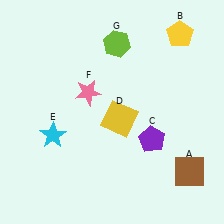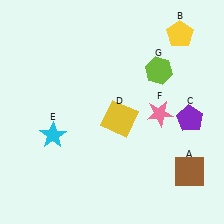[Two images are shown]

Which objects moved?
The objects that moved are: the purple pentagon (C), the pink star (F), the lime hexagon (G).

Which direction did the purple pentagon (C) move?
The purple pentagon (C) moved right.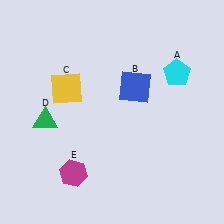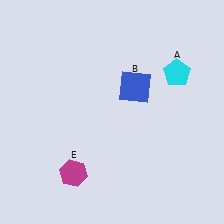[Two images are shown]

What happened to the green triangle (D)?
The green triangle (D) was removed in Image 2. It was in the bottom-left area of Image 1.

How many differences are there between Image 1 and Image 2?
There are 2 differences between the two images.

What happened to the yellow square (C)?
The yellow square (C) was removed in Image 2. It was in the top-left area of Image 1.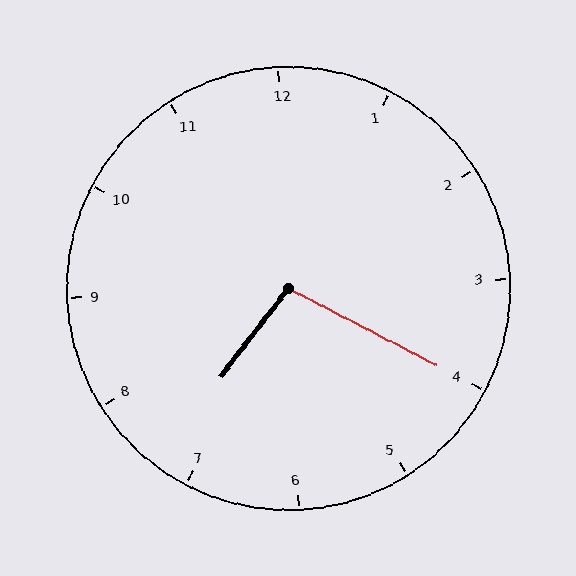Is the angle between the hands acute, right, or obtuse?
It is obtuse.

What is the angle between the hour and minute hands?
Approximately 100 degrees.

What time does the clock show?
7:20.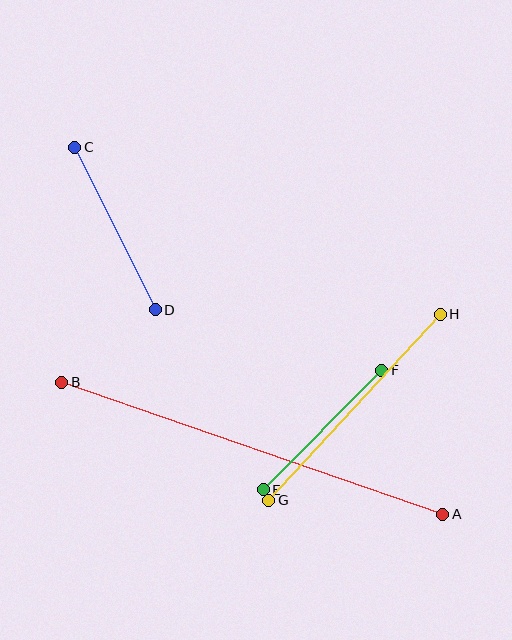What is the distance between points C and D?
The distance is approximately 181 pixels.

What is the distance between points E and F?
The distance is approximately 169 pixels.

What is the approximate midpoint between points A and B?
The midpoint is at approximately (252, 448) pixels.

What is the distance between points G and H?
The distance is approximately 253 pixels.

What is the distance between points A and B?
The distance is approximately 403 pixels.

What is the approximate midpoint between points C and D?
The midpoint is at approximately (115, 229) pixels.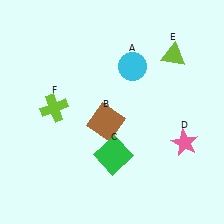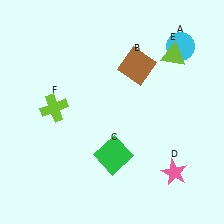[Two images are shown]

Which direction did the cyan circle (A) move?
The cyan circle (A) moved right.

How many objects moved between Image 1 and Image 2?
3 objects moved between the two images.